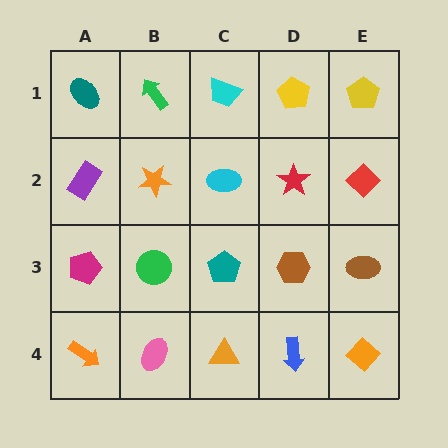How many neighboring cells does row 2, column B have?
4.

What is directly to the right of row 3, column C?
A brown hexagon.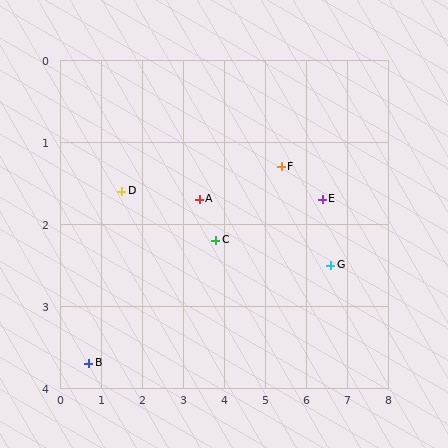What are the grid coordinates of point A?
Point A is at approximately (3.4, 1.7).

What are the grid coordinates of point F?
Point F is at approximately (5.4, 1.3).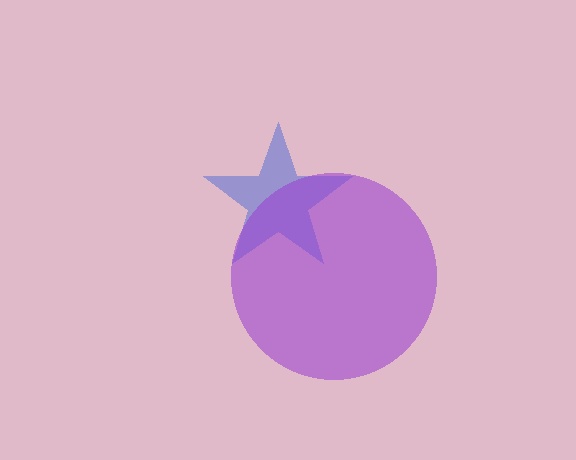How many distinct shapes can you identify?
There are 2 distinct shapes: a blue star, a purple circle.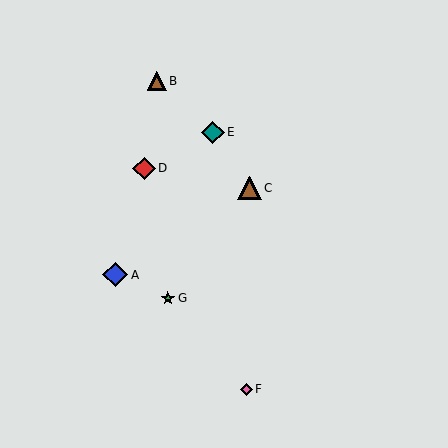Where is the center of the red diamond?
The center of the red diamond is at (144, 168).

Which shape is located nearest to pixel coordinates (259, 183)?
The brown triangle (labeled C) at (249, 188) is nearest to that location.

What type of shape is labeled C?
Shape C is a brown triangle.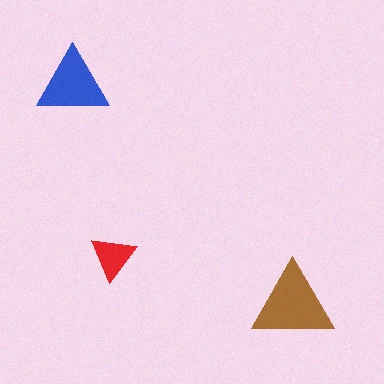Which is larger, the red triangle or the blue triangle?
The blue one.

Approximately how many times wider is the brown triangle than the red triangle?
About 2 times wider.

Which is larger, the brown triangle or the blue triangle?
The brown one.